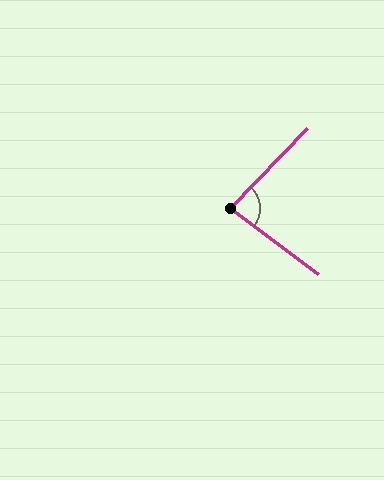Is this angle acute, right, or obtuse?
It is acute.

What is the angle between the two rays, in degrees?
Approximately 83 degrees.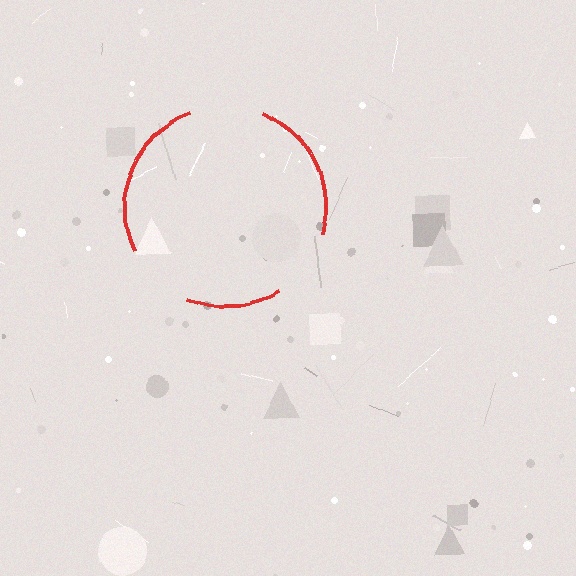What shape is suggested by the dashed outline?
The dashed outline suggests a circle.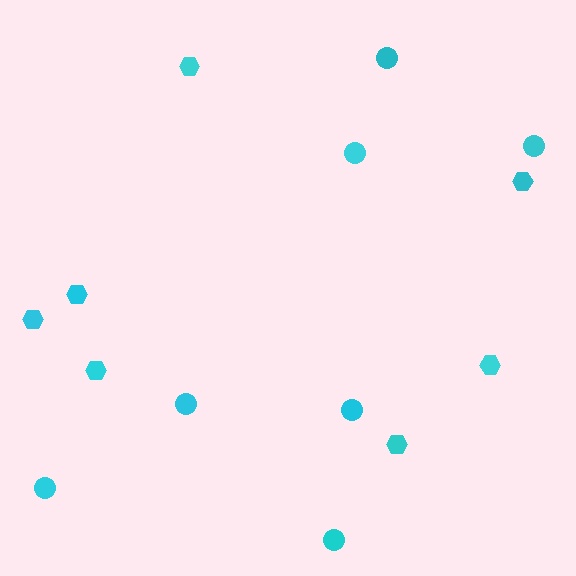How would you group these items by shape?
There are 2 groups: one group of circles (7) and one group of hexagons (7).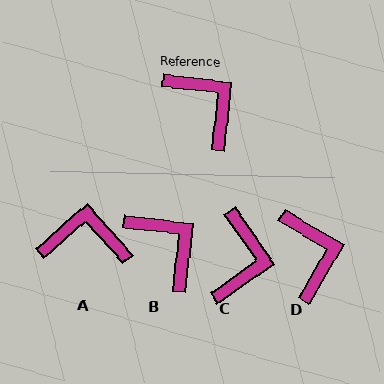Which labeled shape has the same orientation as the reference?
B.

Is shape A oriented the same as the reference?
No, it is off by about 47 degrees.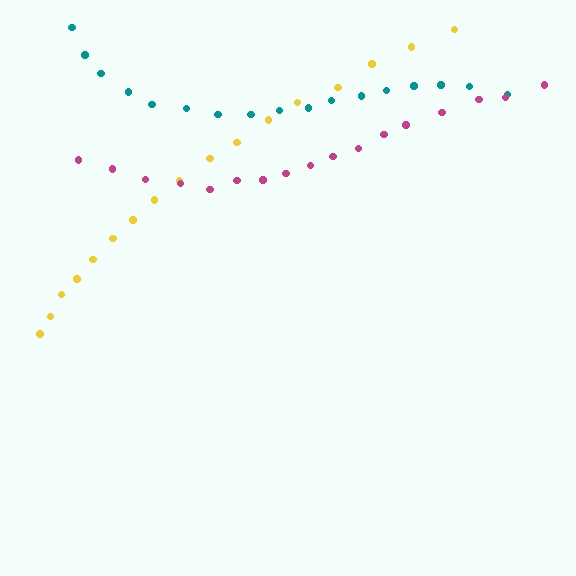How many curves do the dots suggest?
There are 3 distinct paths.